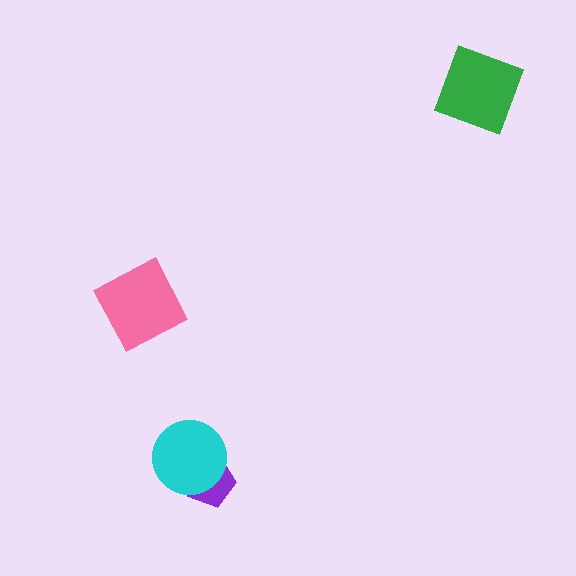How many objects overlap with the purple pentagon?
1 object overlaps with the purple pentagon.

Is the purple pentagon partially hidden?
Yes, it is partially covered by another shape.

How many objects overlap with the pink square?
0 objects overlap with the pink square.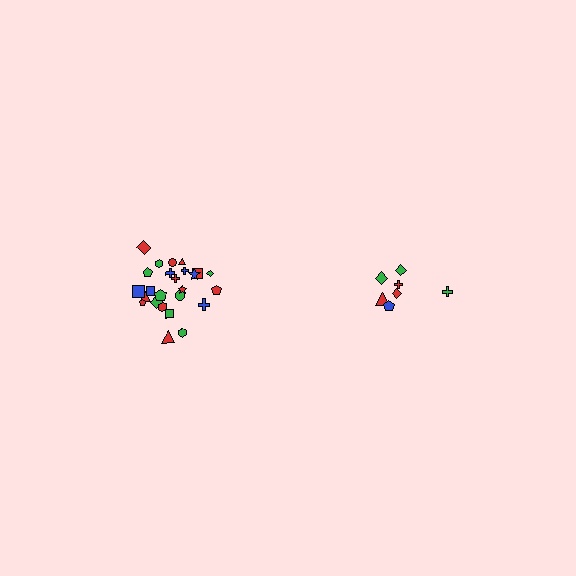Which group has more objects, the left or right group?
The left group.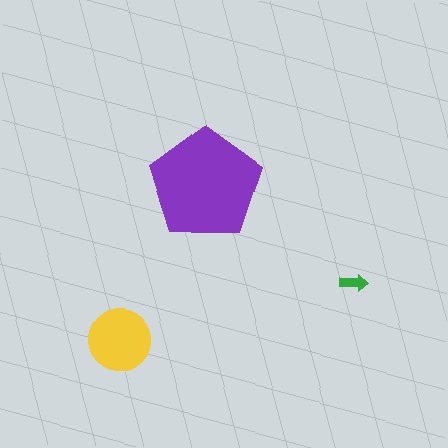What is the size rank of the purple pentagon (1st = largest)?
1st.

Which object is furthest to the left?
The yellow circle is leftmost.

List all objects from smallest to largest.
The green arrow, the yellow circle, the purple pentagon.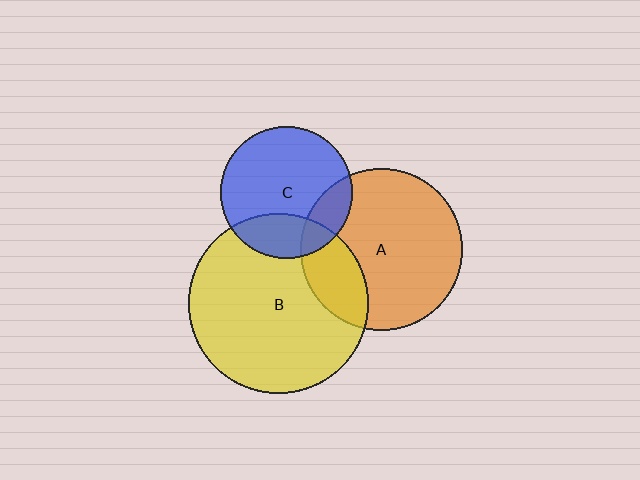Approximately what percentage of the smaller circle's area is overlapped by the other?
Approximately 20%.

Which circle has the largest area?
Circle B (yellow).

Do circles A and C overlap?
Yes.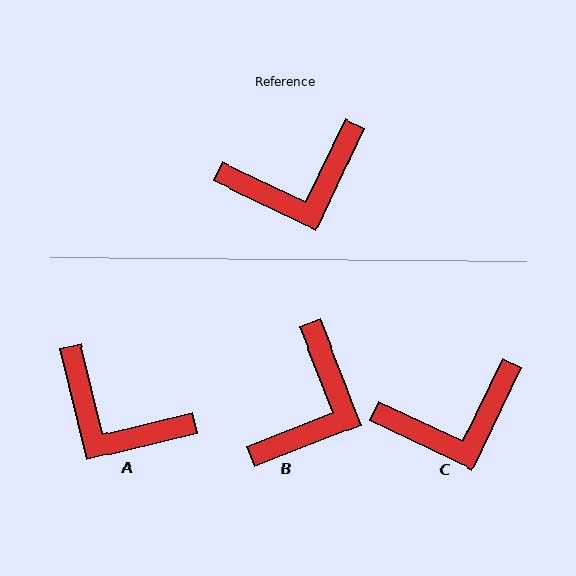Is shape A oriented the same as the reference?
No, it is off by about 51 degrees.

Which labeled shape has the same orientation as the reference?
C.